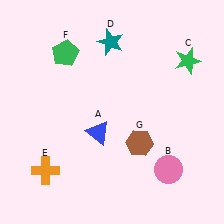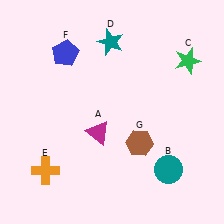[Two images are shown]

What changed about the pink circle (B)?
In Image 1, B is pink. In Image 2, it changed to teal.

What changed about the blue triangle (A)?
In Image 1, A is blue. In Image 2, it changed to magenta.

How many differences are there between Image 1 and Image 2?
There are 3 differences between the two images.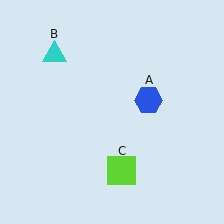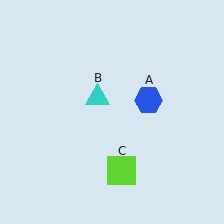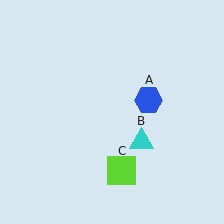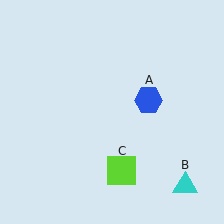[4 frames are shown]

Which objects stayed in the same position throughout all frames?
Blue hexagon (object A) and lime square (object C) remained stationary.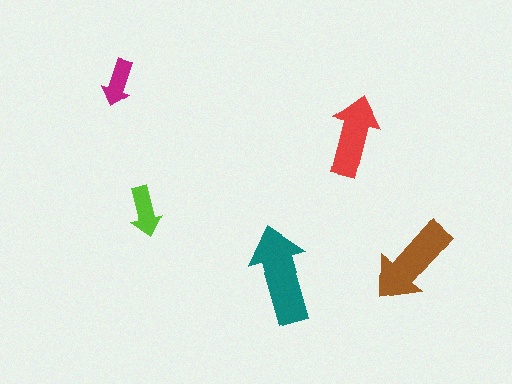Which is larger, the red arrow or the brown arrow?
The brown one.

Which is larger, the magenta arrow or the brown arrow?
The brown one.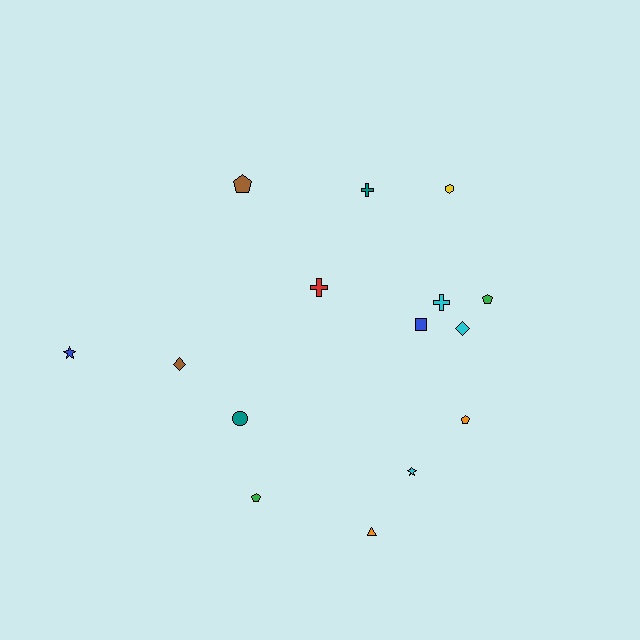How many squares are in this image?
There is 1 square.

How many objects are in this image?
There are 15 objects.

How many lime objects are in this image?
There are no lime objects.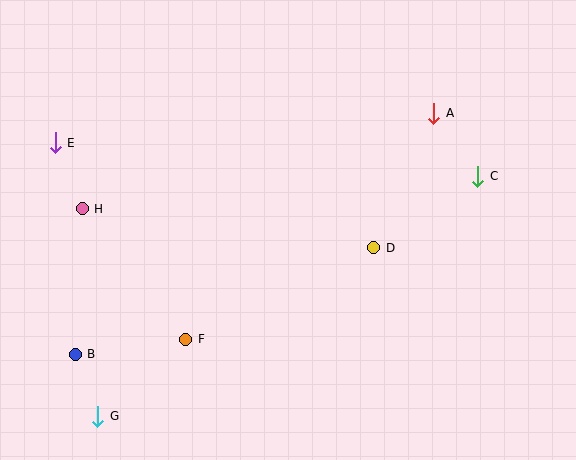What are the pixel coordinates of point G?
Point G is at (98, 416).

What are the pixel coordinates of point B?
Point B is at (75, 354).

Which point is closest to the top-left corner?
Point E is closest to the top-left corner.